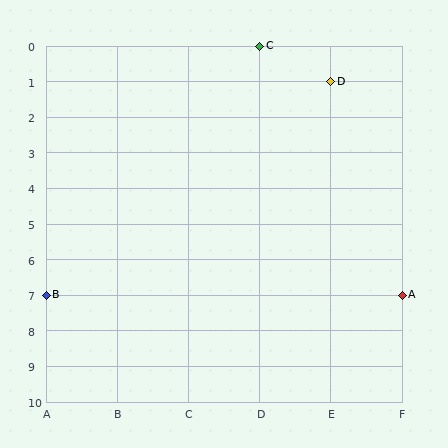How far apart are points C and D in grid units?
Points C and D are 1 column and 1 row apart (about 1.4 grid units diagonally).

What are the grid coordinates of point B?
Point B is at grid coordinates (A, 7).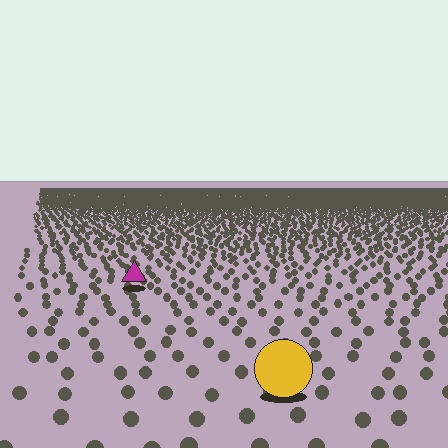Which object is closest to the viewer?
The yellow circle is closest. The texture marks near it are larger and more spread out.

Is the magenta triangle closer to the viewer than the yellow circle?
No. The yellow circle is closer — you can tell from the texture gradient: the ground texture is coarser near it.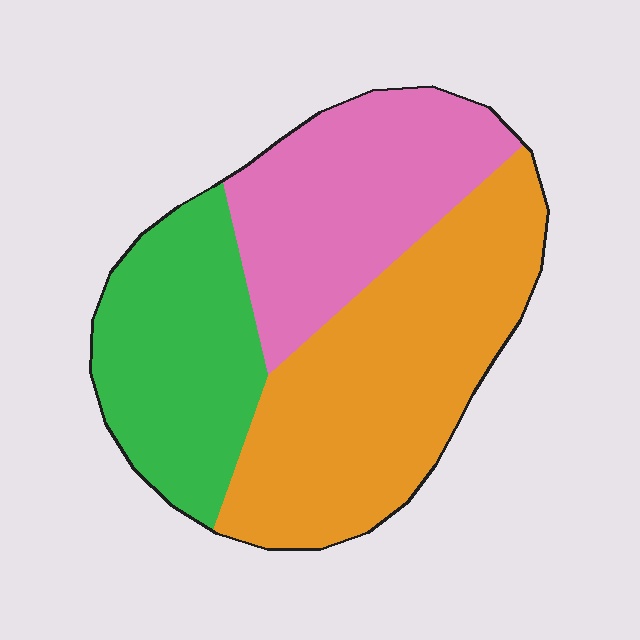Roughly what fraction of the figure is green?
Green covers 27% of the figure.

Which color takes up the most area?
Orange, at roughly 45%.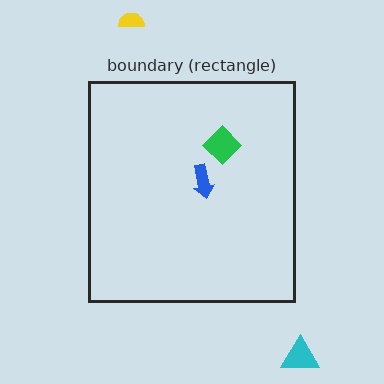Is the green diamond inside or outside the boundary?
Inside.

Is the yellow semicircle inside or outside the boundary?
Outside.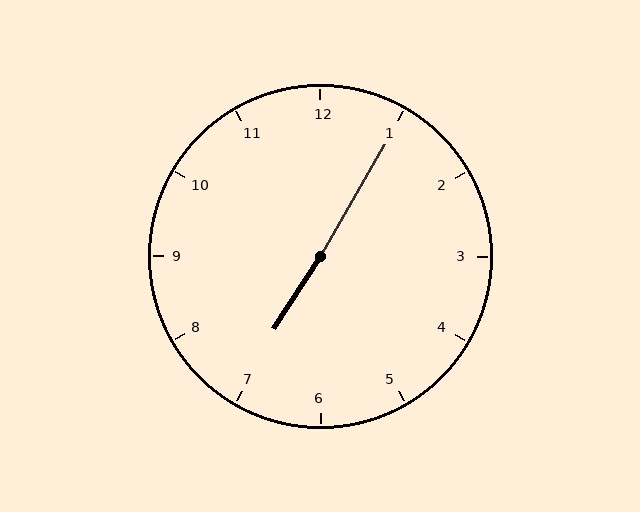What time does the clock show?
7:05.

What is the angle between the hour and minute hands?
Approximately 178 degrees.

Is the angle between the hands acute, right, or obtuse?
It is obtuse.